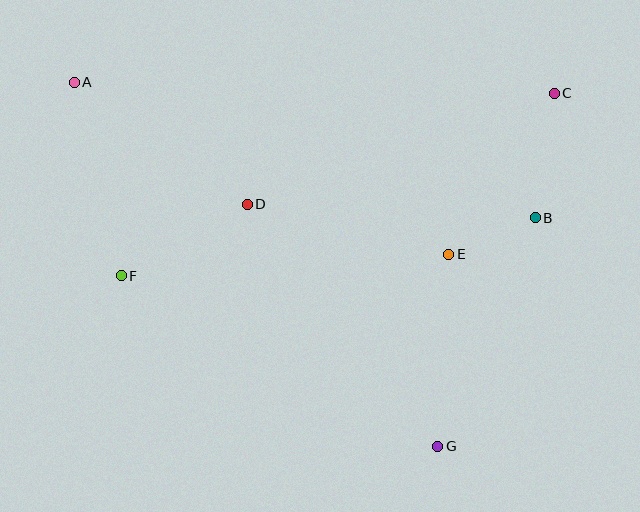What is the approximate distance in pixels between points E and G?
The distance between E and G is approximately 192 pixels.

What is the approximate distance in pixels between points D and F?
The distance between D and F is approximately 145 pixels.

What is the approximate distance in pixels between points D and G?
The distance between D and G is approximately 308 pixels.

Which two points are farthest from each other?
Points A and G are farthest from each other.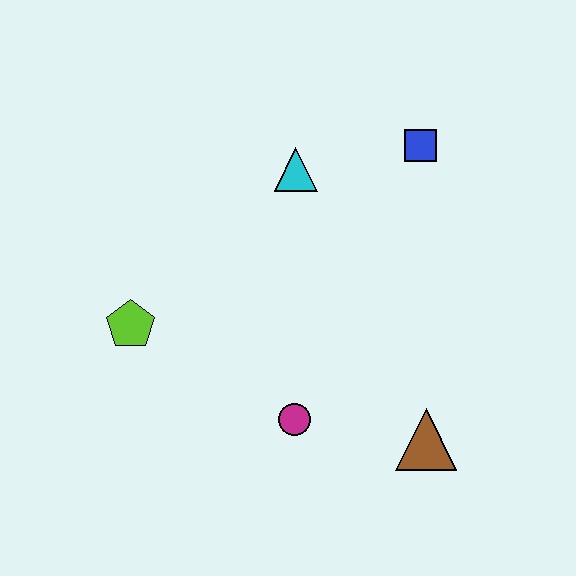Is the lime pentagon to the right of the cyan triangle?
No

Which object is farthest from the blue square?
The lime pentagon is farthest from the blue square.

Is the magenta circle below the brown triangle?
No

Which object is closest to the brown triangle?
The magenta circle is closest to the brown triangle.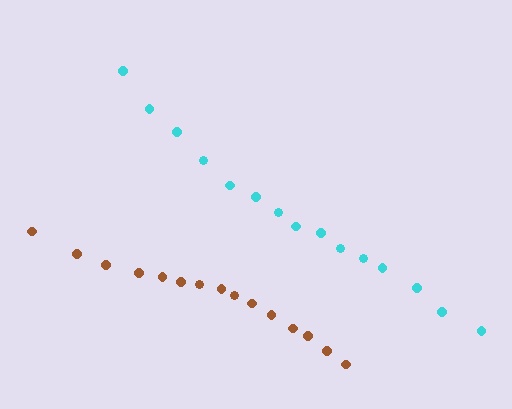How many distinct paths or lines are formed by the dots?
There are 2 distinct paths.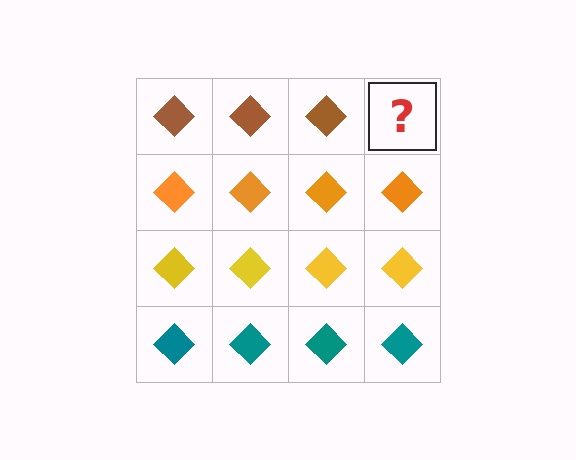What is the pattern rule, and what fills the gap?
The rule is that each row has a consistent color. The gap should be filled with a brown diamond.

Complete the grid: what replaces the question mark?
The question mark should be replaced with a brown diamond.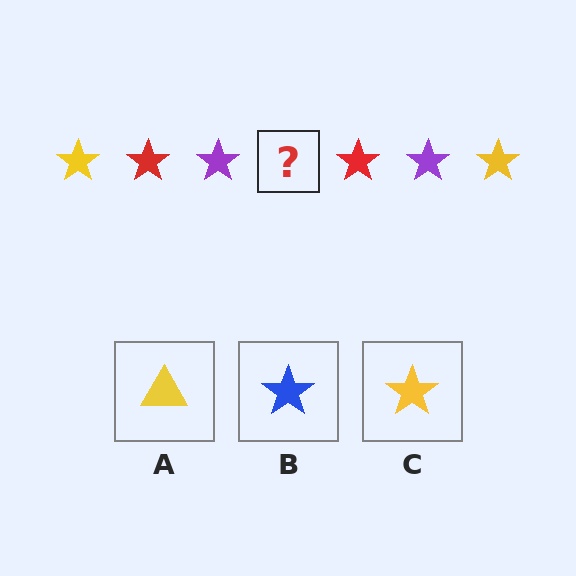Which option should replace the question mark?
Option C.